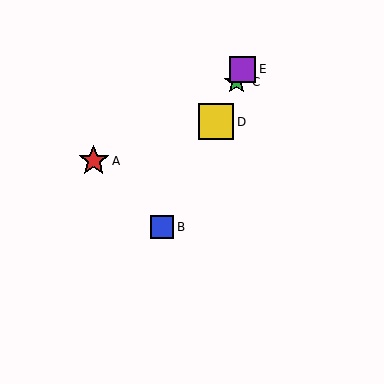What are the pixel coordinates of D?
Object D is at (216, 122).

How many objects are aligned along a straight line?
4 objects (B, C, D, E) are aligned along a straight line.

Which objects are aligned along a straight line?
Objects B, C, D, E are aligned along a straight line.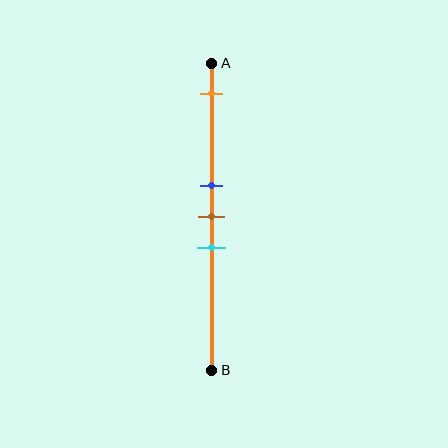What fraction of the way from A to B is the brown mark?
The brown mark is approximately 50% (0.5) of the way from A to B.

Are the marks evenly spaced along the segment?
No, the marks are not evenly spaced.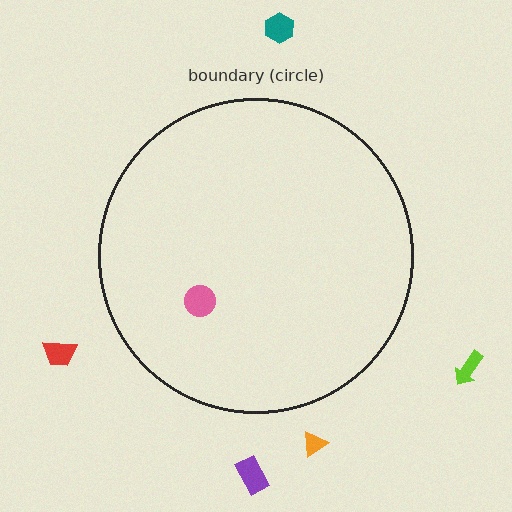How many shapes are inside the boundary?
1 inside, 5 outside.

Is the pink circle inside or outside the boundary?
Inside.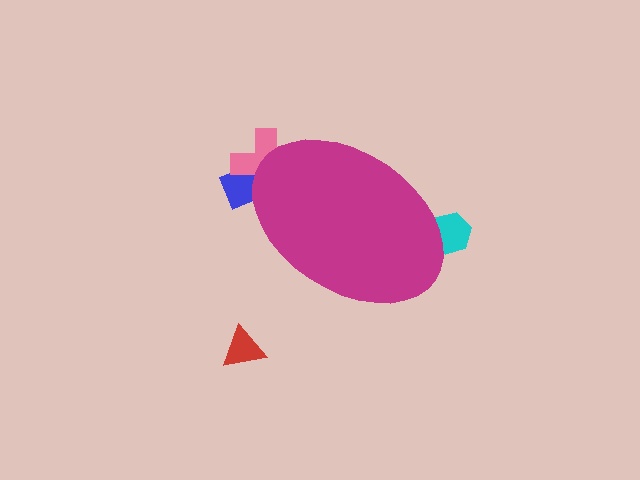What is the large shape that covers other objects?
A magenta ellipse.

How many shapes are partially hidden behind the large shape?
3 shapes are partially hidden.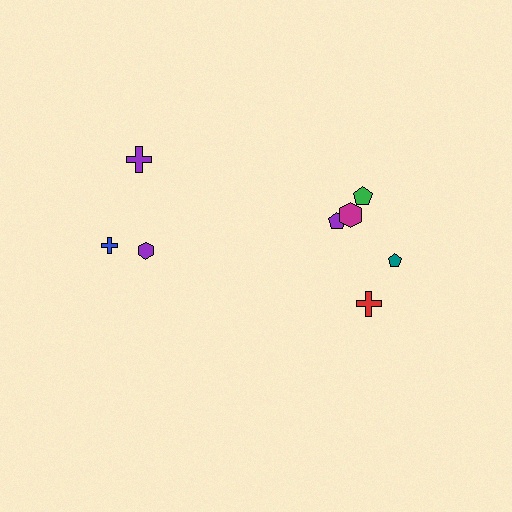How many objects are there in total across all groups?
There are 8 objects.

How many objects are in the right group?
There are 5 objects.